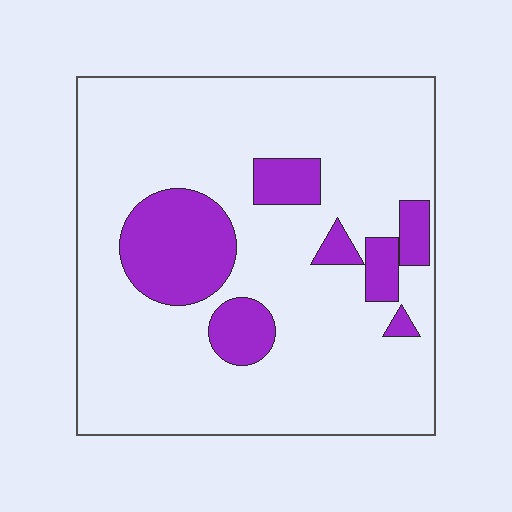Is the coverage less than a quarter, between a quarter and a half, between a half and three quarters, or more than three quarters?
Less than a quarter.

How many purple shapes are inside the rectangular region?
7.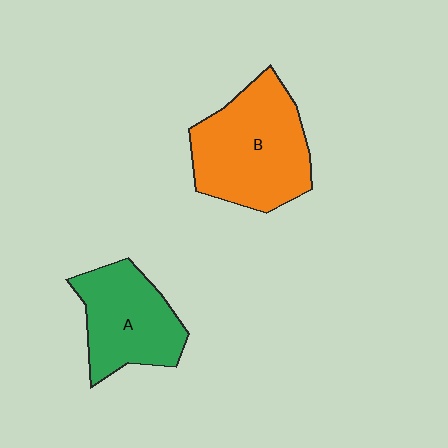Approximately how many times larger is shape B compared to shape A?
Approximately 1.3 times.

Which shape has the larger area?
Shape B (orange).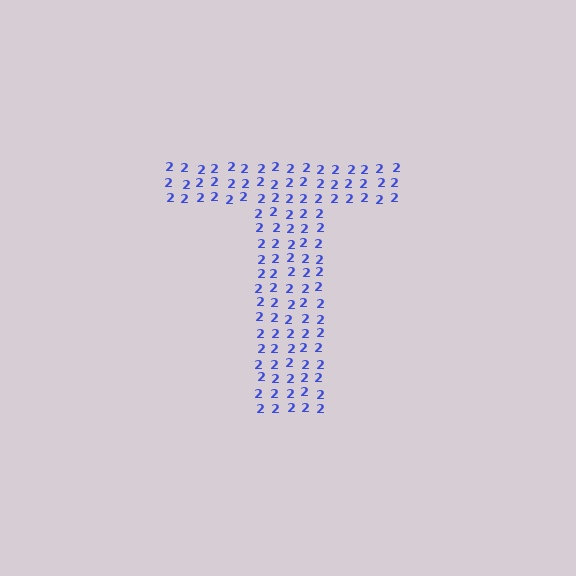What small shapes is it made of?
It is made of small digit 2's.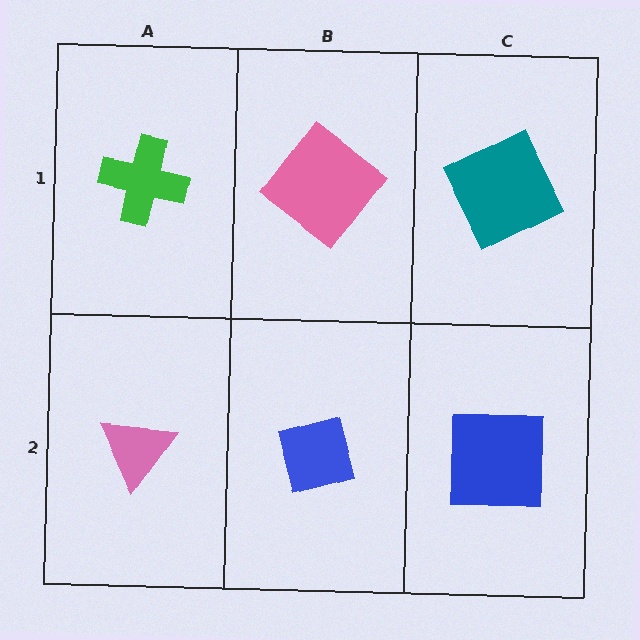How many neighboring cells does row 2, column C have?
2.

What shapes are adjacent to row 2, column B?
A pink diamond (row 1, column B), a pink triangle (row 2, column A), a blue square (row 2, column C).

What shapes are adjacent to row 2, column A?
A green cross (row 1, column A), a blue diamond (row 2, column B).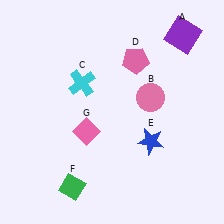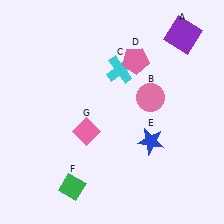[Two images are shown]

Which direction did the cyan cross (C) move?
The cyan cross (C) moved right.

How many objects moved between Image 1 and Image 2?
1 object moved between the two images.